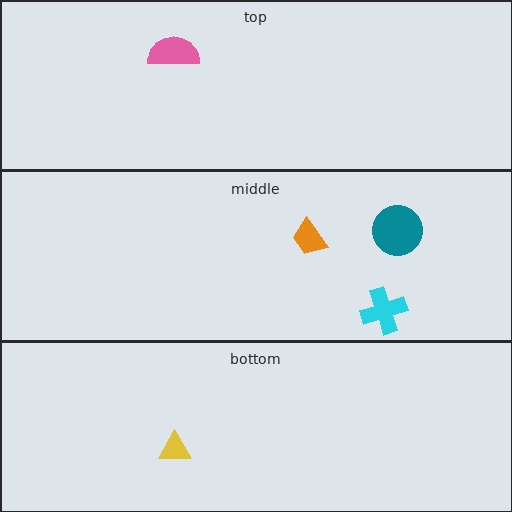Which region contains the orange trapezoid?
The middle region.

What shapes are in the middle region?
The orange trapezoid, the teal circle, the cyan cross.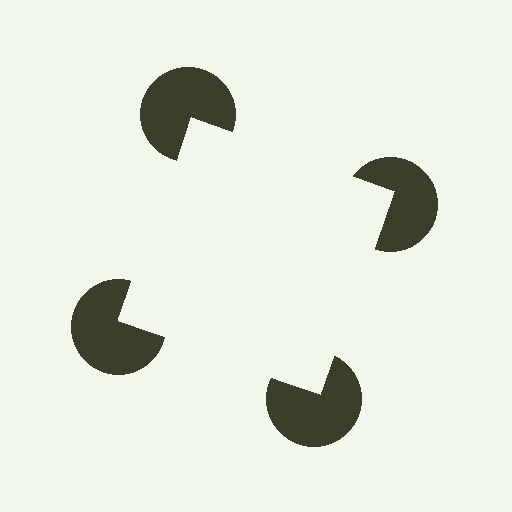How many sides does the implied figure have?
4 sides.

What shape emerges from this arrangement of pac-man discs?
An illusory square — its edges are inferred from the aligned wedge cuts in the pac-man discs, not physically drawn.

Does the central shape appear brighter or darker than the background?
It typically appears slightly brighter than the background, even though no actual brightness change is drawn.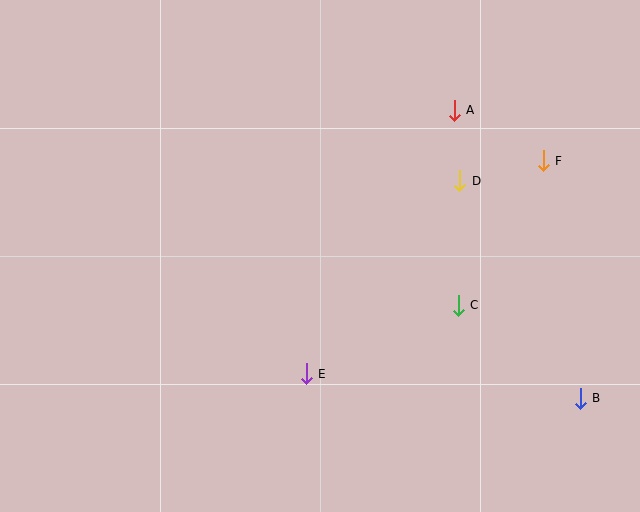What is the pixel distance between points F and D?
The distance between F and D is 86 pixels.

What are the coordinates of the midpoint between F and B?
The midpoint between F and B is at (562, 279).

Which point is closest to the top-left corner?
Point A is closest to the top-left corner.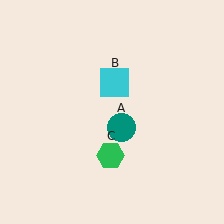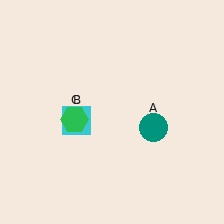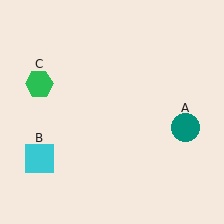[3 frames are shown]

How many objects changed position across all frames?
3 objects changed position: teal circle (object A), cyan square (object B), green hexagon (object C).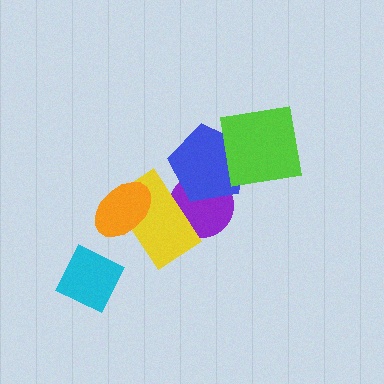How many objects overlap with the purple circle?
2 objects overlap with the purple circle.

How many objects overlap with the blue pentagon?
2 objects overlap with the blue pentagon.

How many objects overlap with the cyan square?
0 objects overlap with the cyan square.